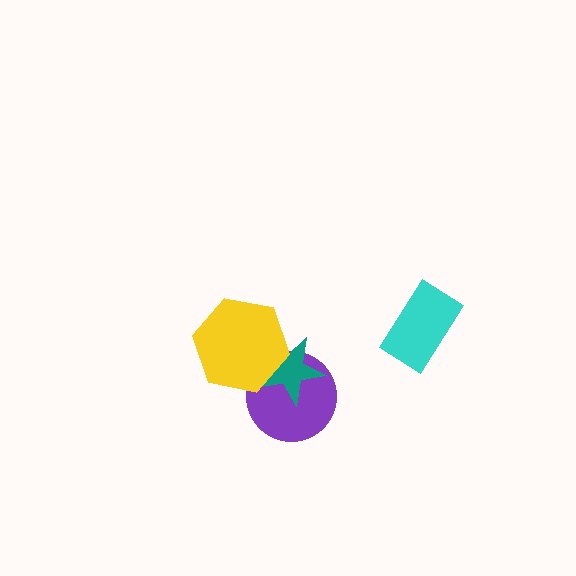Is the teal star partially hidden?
Yes, it is partially covered by another shape.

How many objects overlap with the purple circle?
2 objects overlap with the purple circle.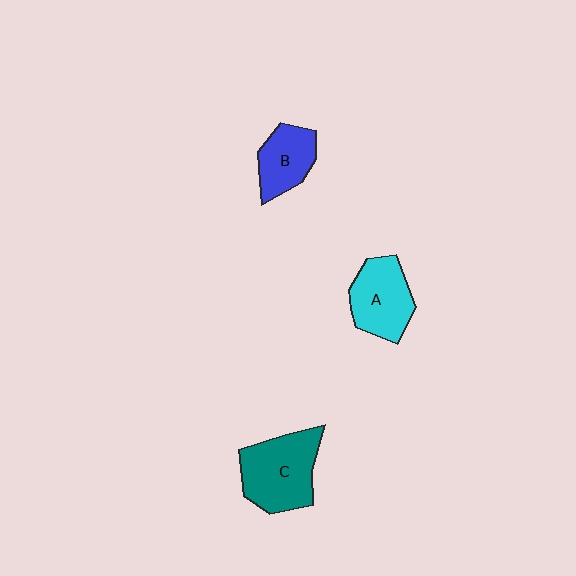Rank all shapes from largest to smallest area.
From largest to smallest: C (teal), A (cyan), B (blue).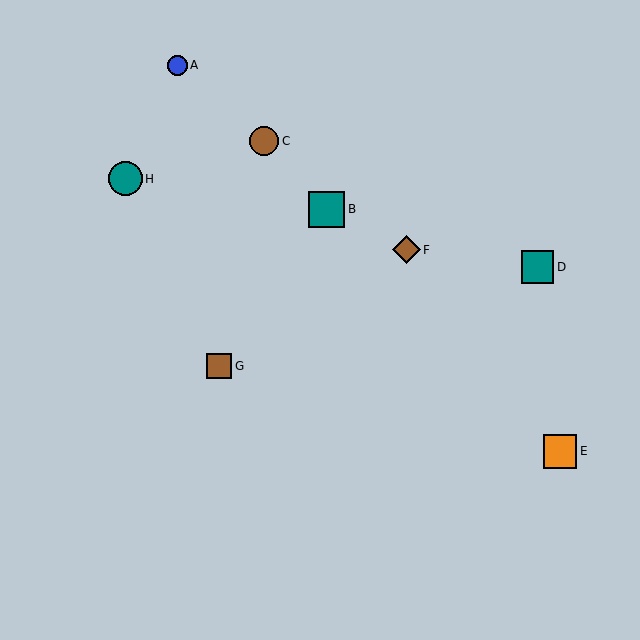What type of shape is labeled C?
Shape C is a brown circle.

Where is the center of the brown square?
The center of the brown square is at (219, 366).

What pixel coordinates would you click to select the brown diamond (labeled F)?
Click at (406, 250) to select the brown diamond F.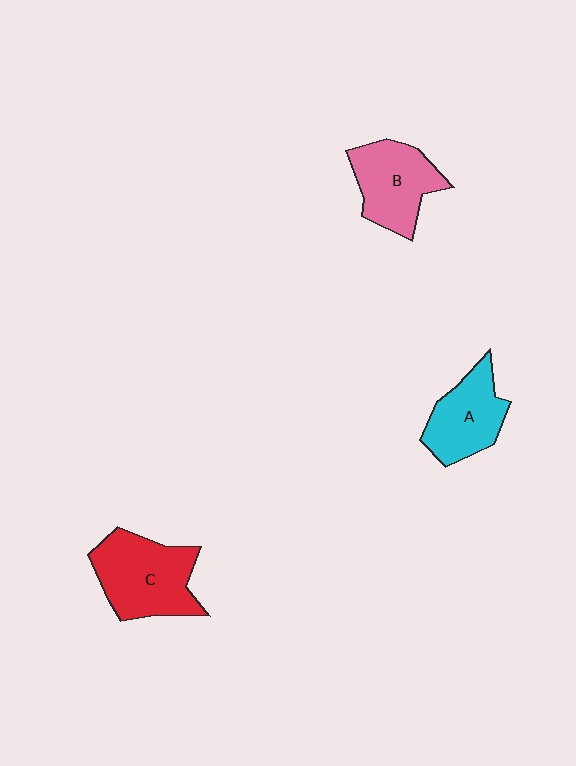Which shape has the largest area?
Shape C (red).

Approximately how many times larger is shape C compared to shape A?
Approximately 1.3 times.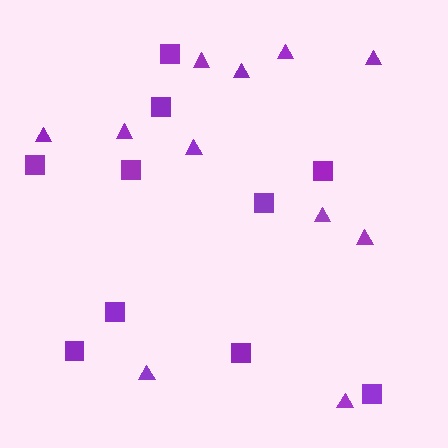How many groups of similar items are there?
There are 2 groups: one group of triangles (11) and one group of squares (10).